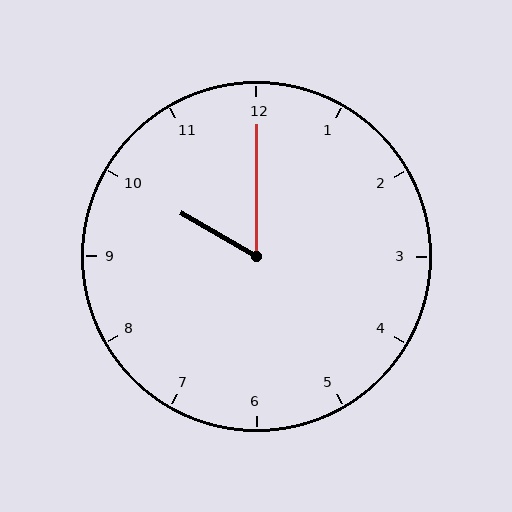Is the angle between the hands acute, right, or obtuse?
It is acute.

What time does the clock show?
10:00.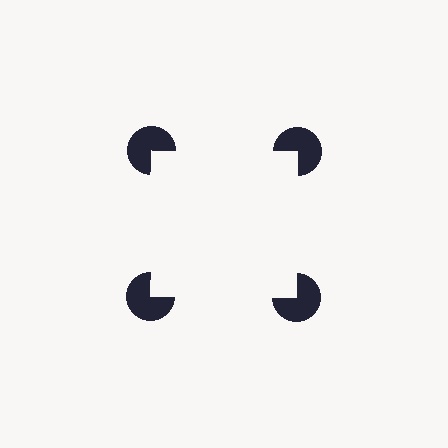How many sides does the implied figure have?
4 sides.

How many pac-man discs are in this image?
There are 4 — one at each vertex of the illusory square.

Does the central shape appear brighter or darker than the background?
It typically appears slightly brighter than the background, even though no actual brightness change is drawn.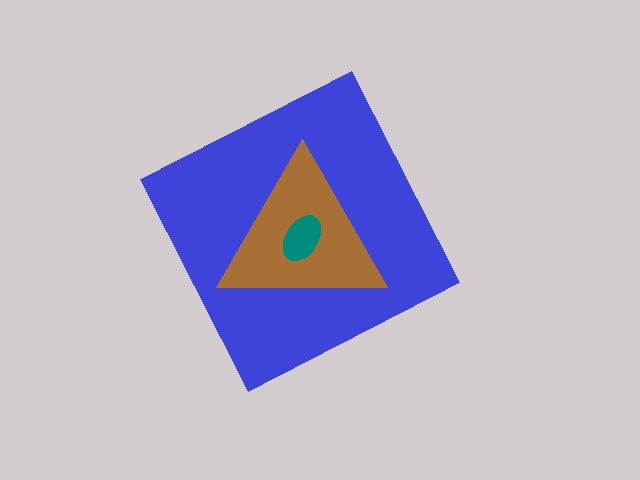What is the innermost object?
The teal ellipse.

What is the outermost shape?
The blue diamond.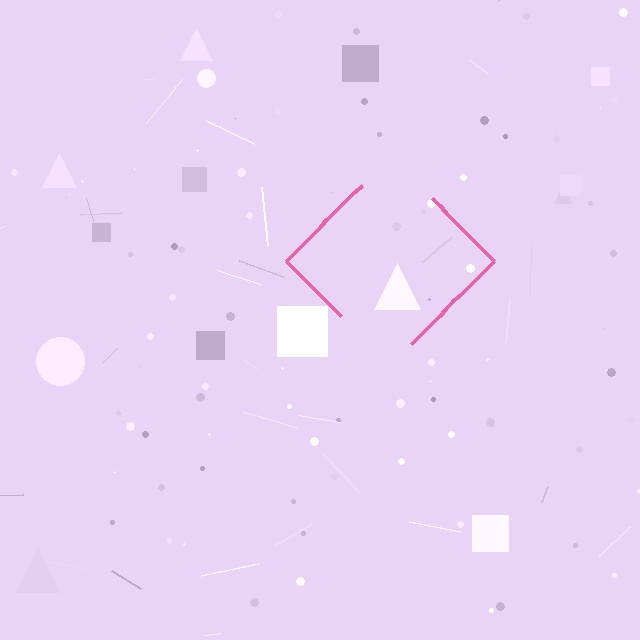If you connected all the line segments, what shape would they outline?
They would outline a diamond.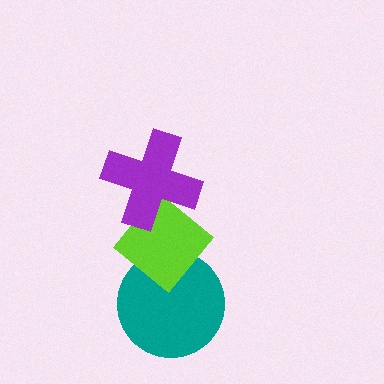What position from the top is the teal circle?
The teal circle is 3rd from the top.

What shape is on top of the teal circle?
The lime diamond is on top of the teal circle.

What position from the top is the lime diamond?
The lime diamond is 2nd from the top.